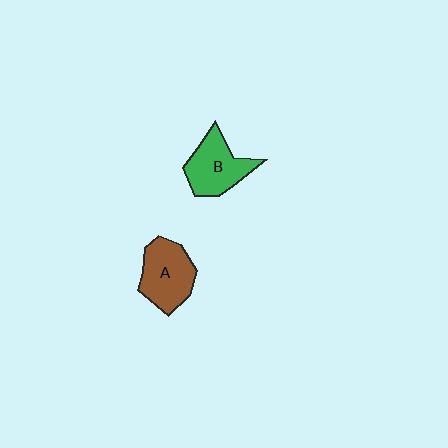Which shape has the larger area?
Shape A (brown).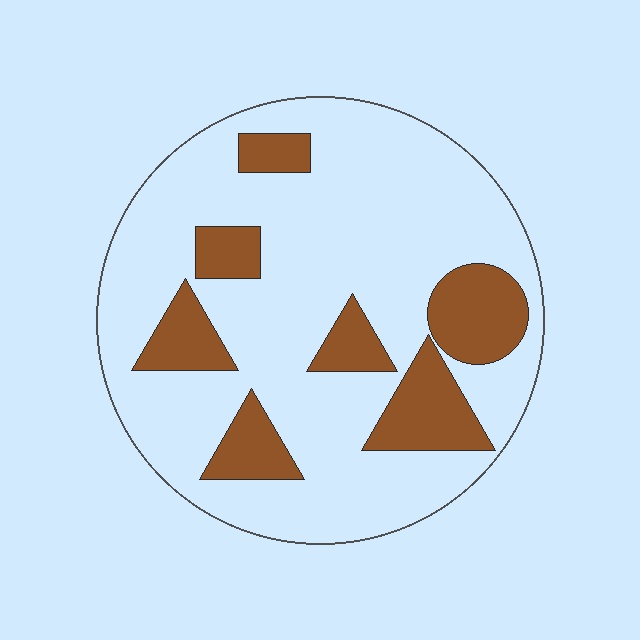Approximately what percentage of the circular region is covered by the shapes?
Approximately 25%.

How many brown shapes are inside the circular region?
7.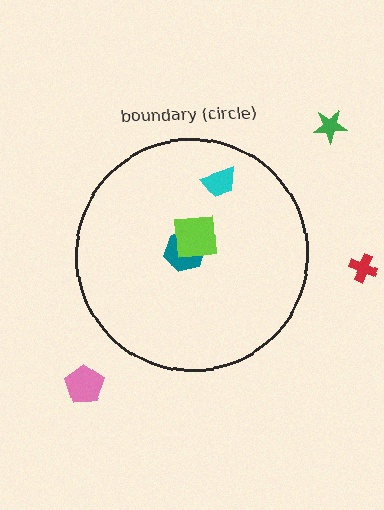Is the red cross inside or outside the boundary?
Outside.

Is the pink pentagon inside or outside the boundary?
Outside.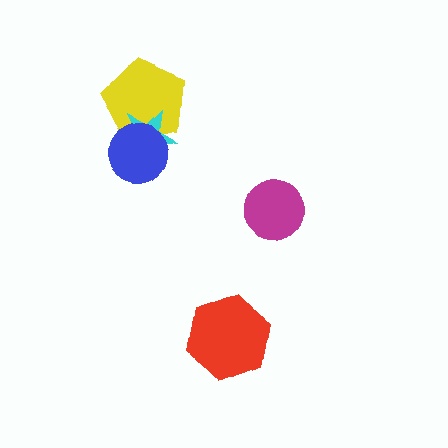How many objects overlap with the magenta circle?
0 objects overlap with the magenta circle.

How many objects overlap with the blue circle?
2 objects overlap with the blue circle.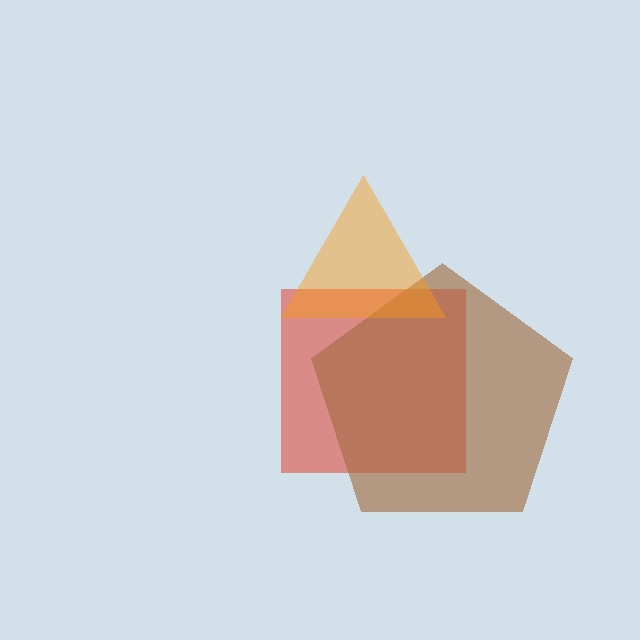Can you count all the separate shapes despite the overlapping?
Yes, there are 3 separate shapes.